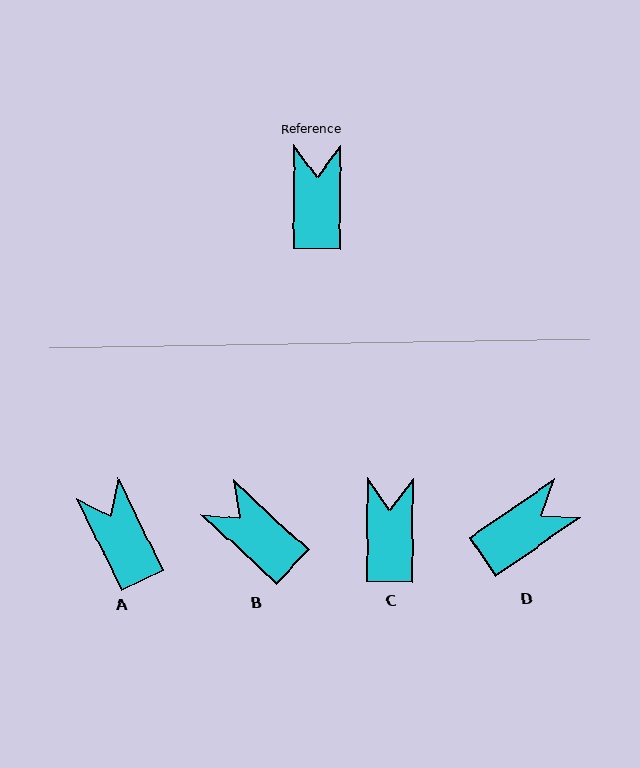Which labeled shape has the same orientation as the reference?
C.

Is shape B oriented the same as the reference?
No, it is off by about 48 degrees.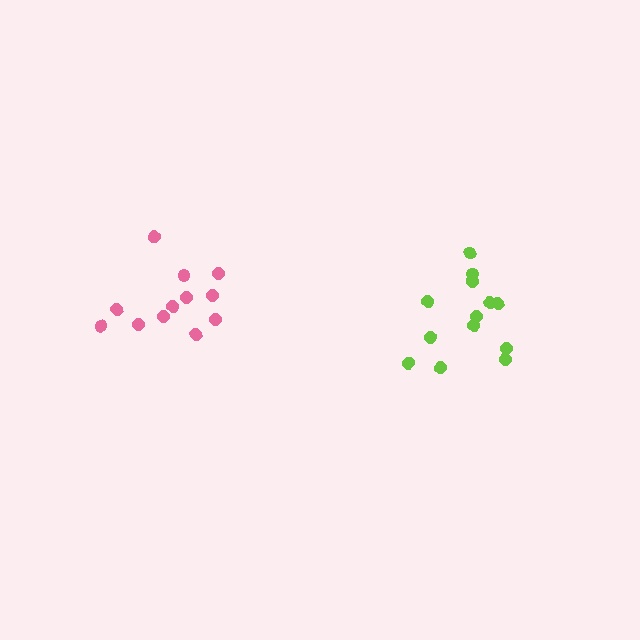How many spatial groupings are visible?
There are 2 spatial groupings.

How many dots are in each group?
Group 1: 13 dots, Group 2: 12 dots (25 total).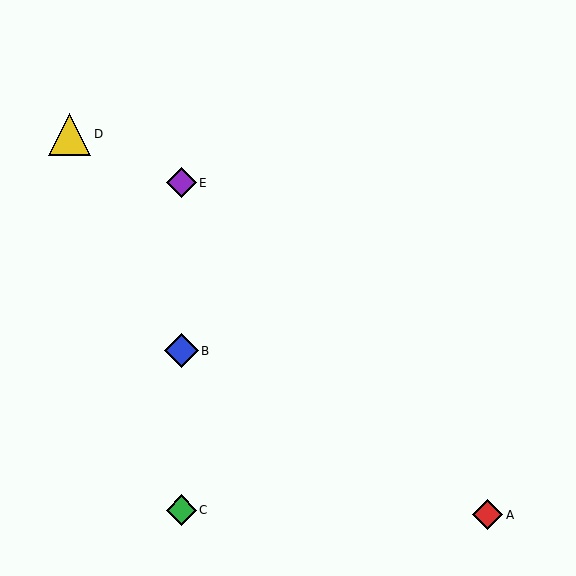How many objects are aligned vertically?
3 objects (B, C, E) are aligned vertically.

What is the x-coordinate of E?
Object E is at x≈181.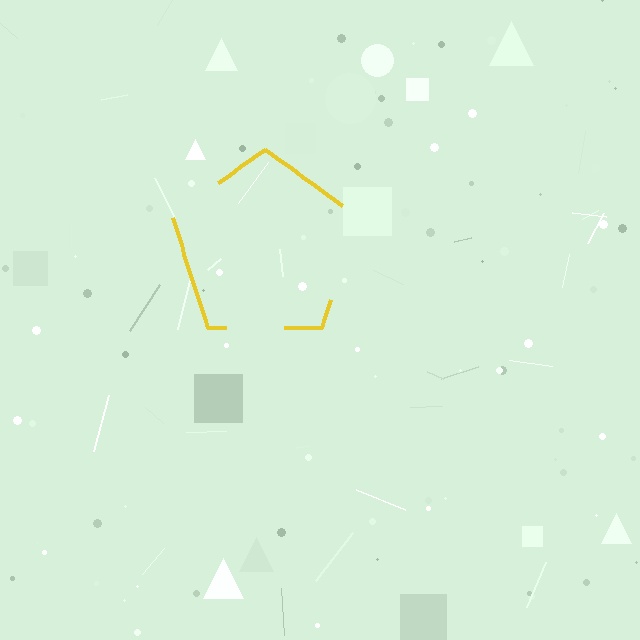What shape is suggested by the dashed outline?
The dashed outline suggests a pentagon.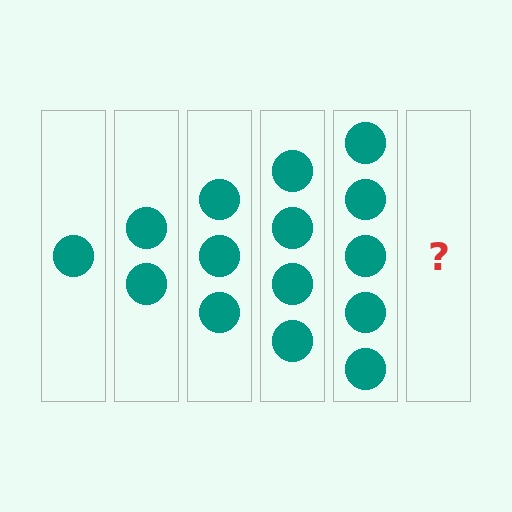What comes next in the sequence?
The next element should be 6 circles.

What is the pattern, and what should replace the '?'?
The pattern is that each step adds one more circle. The '?' should be 6 circles.